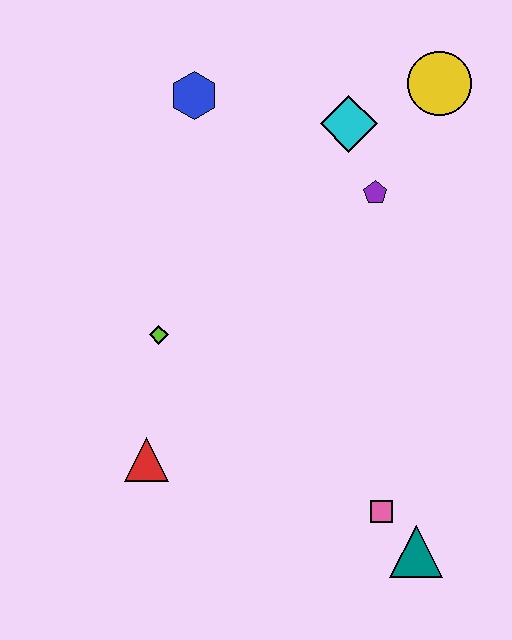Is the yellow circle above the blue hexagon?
Yes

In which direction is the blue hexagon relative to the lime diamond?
The blue hexagon is above the lime diamond.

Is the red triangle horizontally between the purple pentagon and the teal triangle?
No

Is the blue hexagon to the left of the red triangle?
No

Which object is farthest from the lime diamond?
The yellow circle is farthest from the lime diamond.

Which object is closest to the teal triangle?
The pink square is closest to the teal triangle.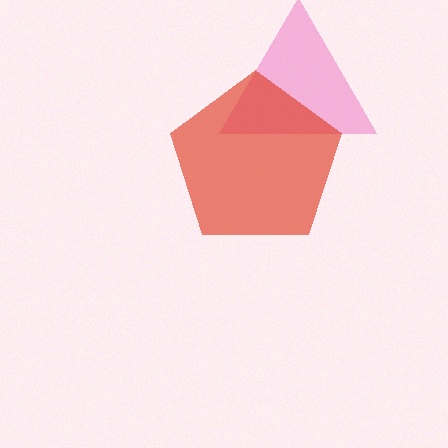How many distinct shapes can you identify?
There are 2 distinct shapes: a pink triangle, a red pentagon.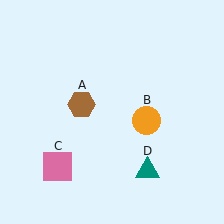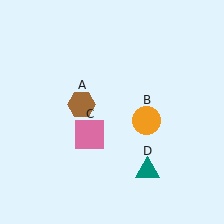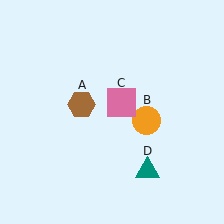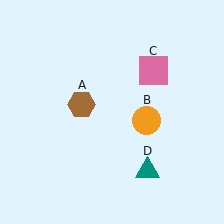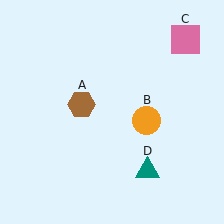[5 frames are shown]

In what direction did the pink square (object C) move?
The pink square (object C) moved up and to the right.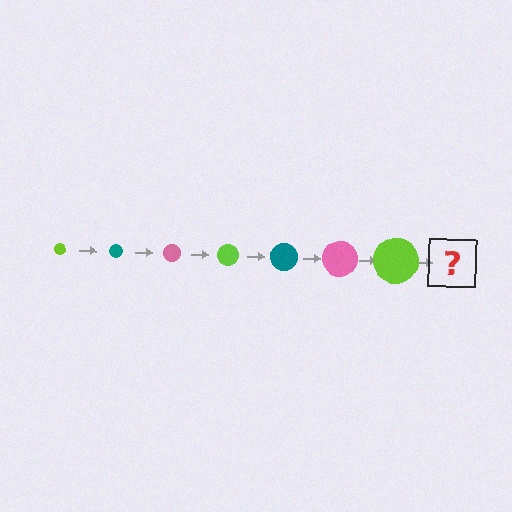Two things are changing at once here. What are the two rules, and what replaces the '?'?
The two rules are that the circle grows larger each step and the color cycles through lime, teal, and pink. The '?' should be a teal circle, larger than the previous one.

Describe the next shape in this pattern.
It should be a teal circle, larger than the previous one.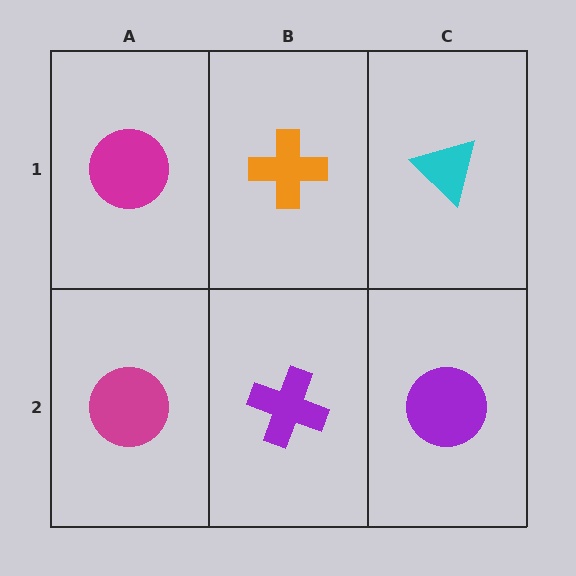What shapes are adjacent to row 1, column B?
A purple cross (row 2, column B), a magenta circle (row 1, column A), a cyan triangle (row 1, column C).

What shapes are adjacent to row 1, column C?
A purple circle (row 2, column C), an orange cross (row 1, column B).